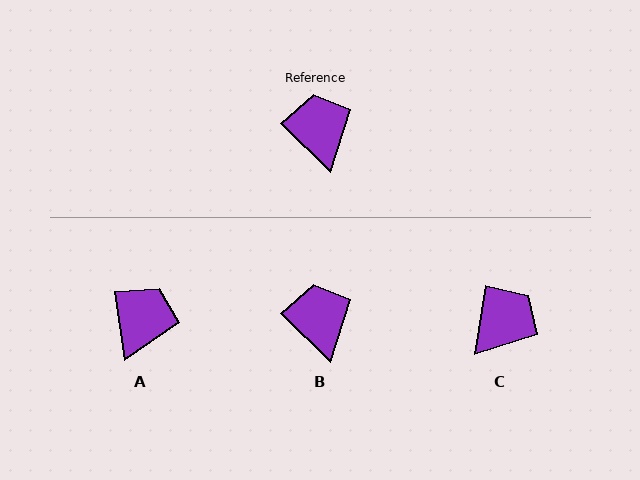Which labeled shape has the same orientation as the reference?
B.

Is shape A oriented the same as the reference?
No, it is off by about 37 degrees.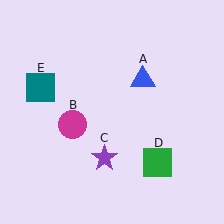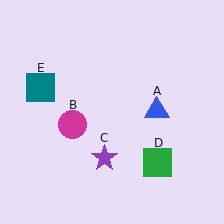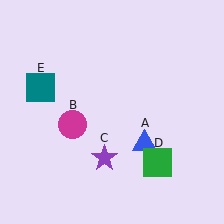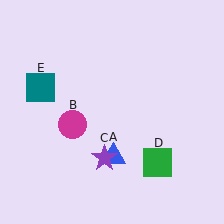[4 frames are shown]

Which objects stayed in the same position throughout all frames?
Magenta circle (object B) and purple star (object C) and green square (object D) and teal square (object E) remained stationary.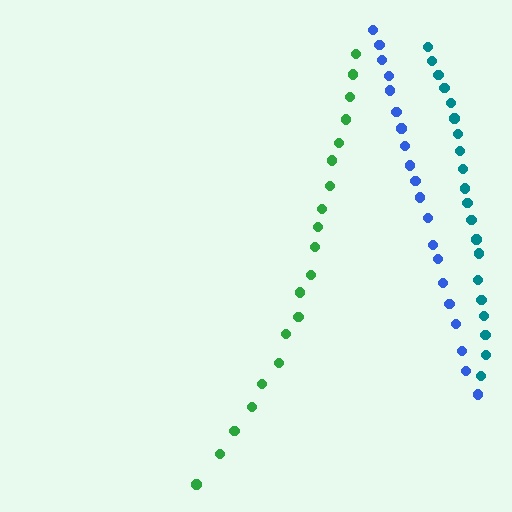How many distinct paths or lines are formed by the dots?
There are 3 distinct paths.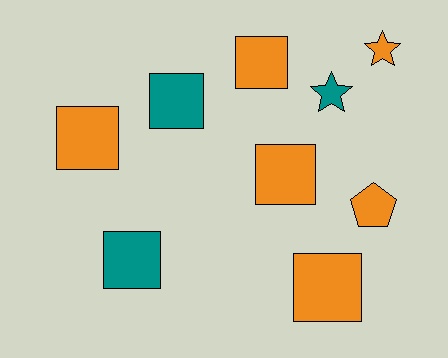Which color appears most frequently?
Orange, with 6 objects.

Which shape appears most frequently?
Square, with 6 objects.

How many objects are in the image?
There are 9 objects.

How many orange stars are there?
There is 1 orange star.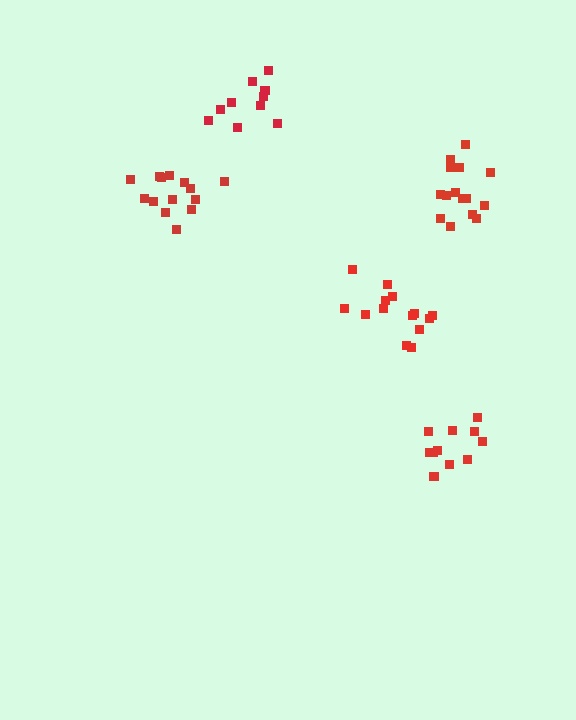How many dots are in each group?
Group 1: 14 dots, Group 2: 11 dots, Group 3: 14 dots, Group 4: 10 dots, Group 5: 15 dots (64 total).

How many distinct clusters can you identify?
There are 5 distinct clusters.